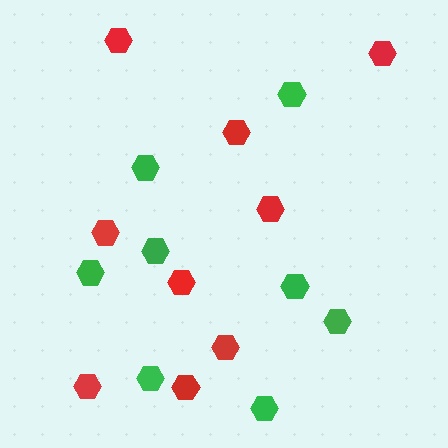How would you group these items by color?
There are 2 groups: one group of red hexagons (9) and one group of green hexagons (8).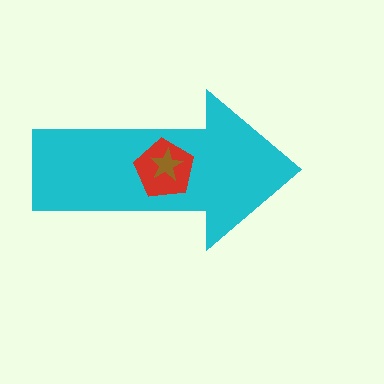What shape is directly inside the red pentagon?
The brown star.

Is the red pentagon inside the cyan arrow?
Yes.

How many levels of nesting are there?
3.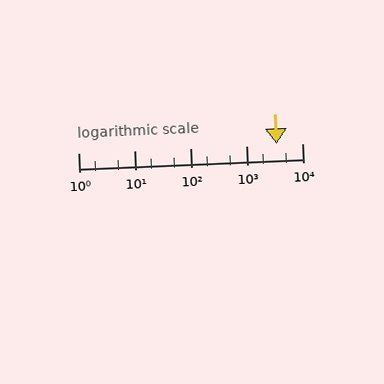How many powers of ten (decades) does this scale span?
The scale spans 4 decades, from 1 to 10000.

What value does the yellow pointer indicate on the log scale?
The pointer indicates approximately 3500.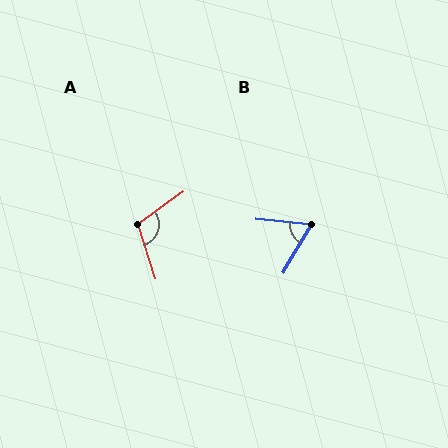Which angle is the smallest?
B, at approximately 65 degrees.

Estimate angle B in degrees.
Approximately 65 degrees.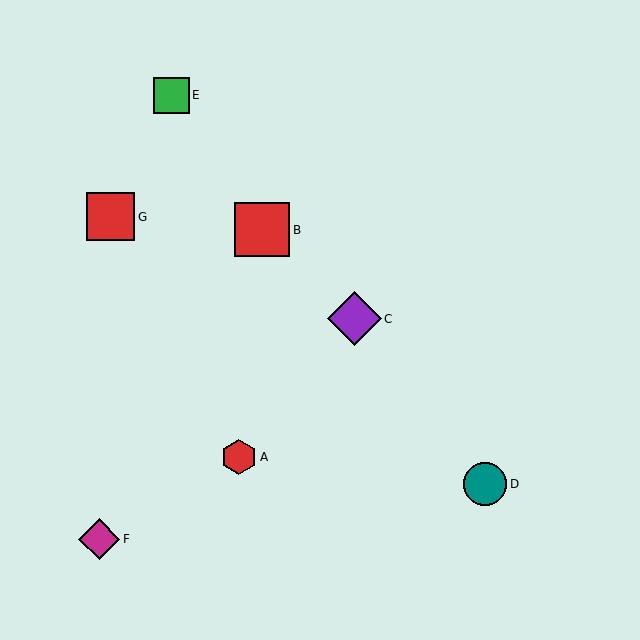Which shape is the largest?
The red square (labeled B) is the largest.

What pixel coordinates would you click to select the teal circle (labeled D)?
Click at (485, 484) to select the teal circle D.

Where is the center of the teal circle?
The center of the teal circle is at (485, 484).